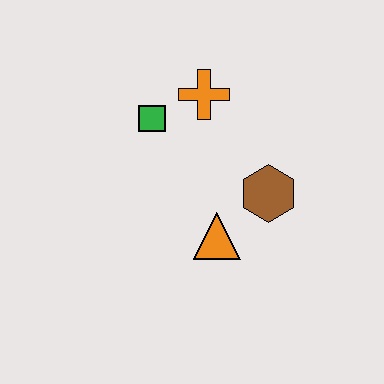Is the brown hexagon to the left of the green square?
No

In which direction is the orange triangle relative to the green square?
The orange triangle is below the green square.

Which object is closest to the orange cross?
The green square is closest to the orange cross.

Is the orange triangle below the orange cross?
Yes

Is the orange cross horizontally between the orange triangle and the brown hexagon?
No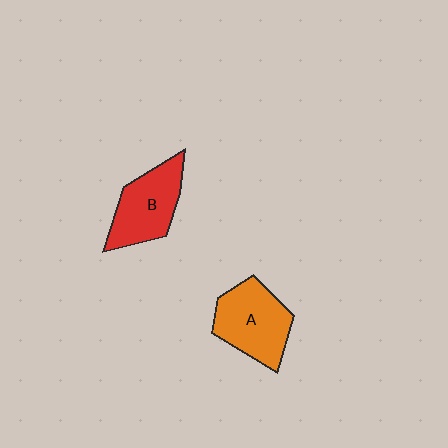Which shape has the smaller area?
Shape B (red).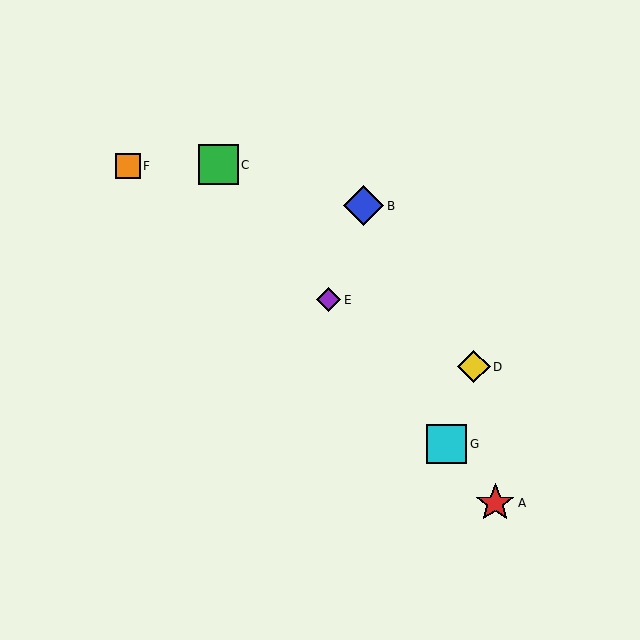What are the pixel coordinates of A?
Object A is at (495, 503).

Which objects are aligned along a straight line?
Objects A, C, E, G are aligned along a straight line.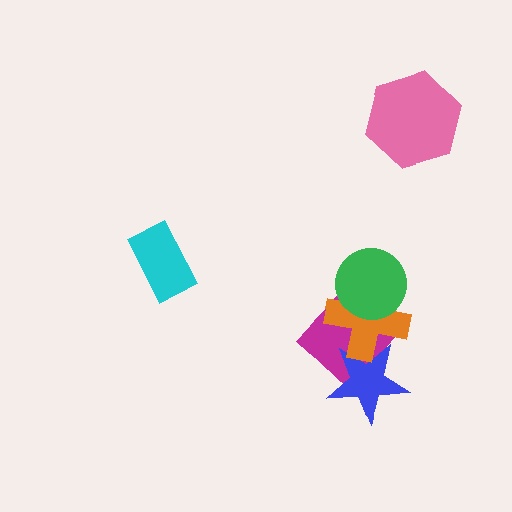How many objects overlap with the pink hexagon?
0 objects overlap with the pink hexagon.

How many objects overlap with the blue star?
2 objects overlap with the blue star.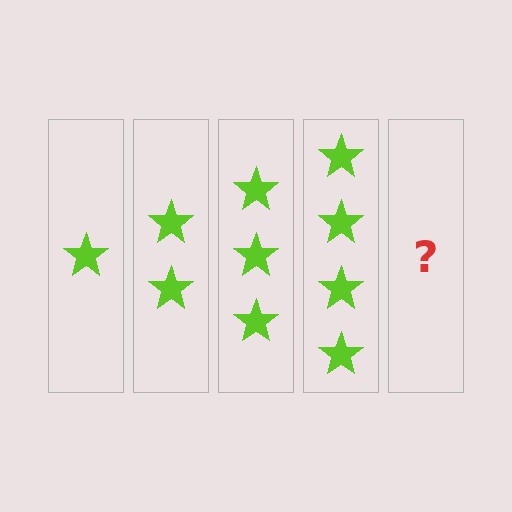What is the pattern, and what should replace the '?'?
The pattern is that each step adds one more star. The '?' should be 5 stars.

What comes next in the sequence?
The next element should be 5 stars.